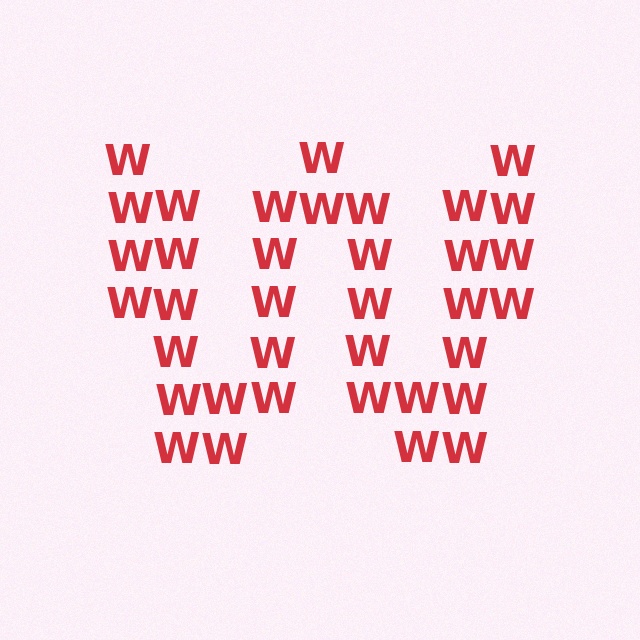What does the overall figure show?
The overall figure shows the letter W.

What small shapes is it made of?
It is made of small letter W's.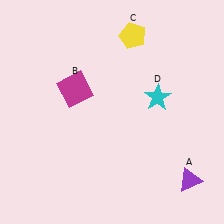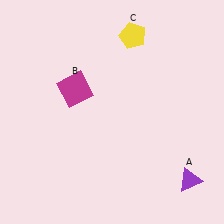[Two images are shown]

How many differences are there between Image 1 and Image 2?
There is 1 difference between the two images.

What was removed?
The cyan star (D) was removed in Image 2.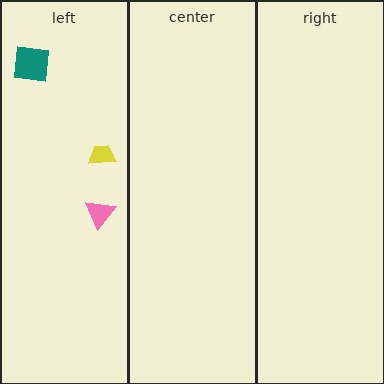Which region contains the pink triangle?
The left region.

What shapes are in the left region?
The pink triangle, the yellow trapezoid, the teal square.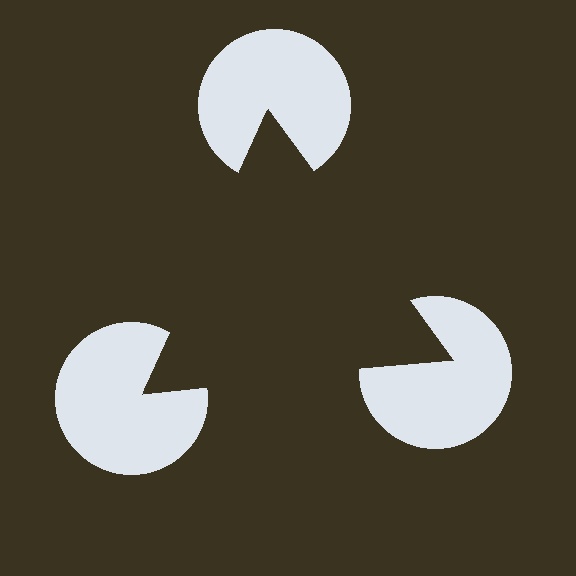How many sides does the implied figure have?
3 sides.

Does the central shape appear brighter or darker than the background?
It typically appears slightly darker than the background, even though no actual brightness change is drawn.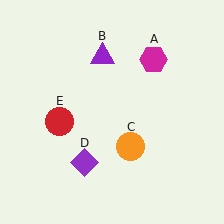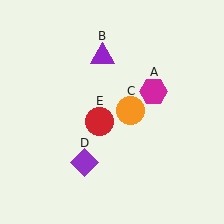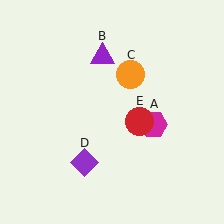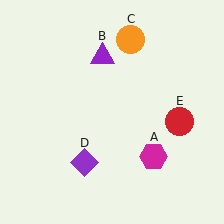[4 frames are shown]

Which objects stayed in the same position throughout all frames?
Purple triangle (object B) and purple diamond (object D) remained stationary.